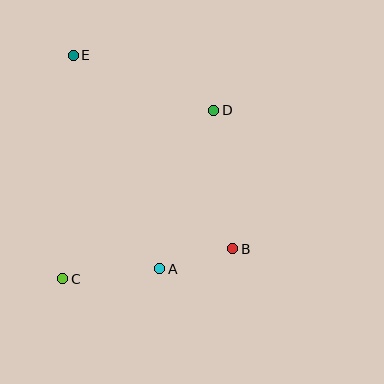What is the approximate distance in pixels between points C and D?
The distance between C and D is approximately 226 pixels.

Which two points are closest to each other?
Points A and B are closest to each other.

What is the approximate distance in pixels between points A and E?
The distance between A and E is approximately 230 pixels.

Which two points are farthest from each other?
Points B and E are farthest from each other.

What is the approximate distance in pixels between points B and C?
The distance between B and C is approximately 173 pixels.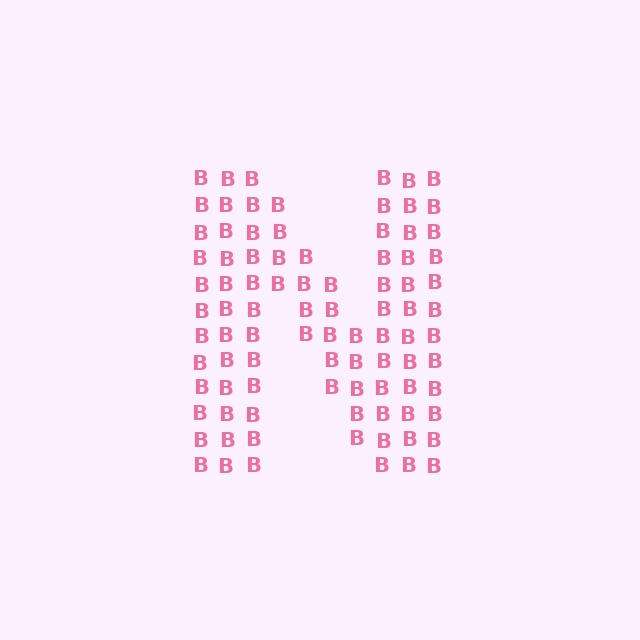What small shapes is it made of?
It is made of small letter B's.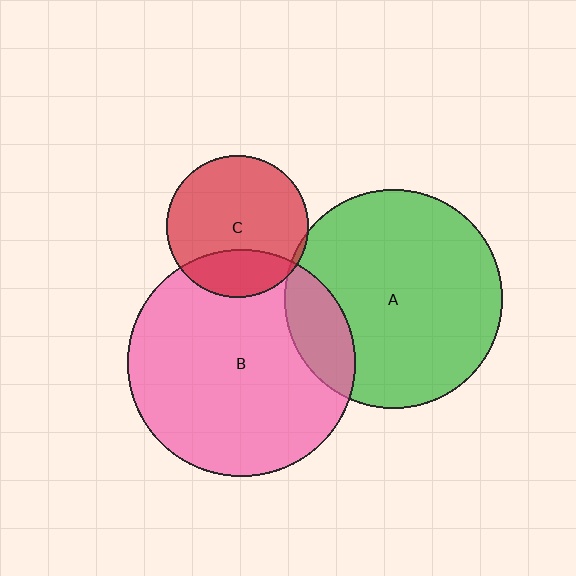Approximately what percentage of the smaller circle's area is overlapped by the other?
Approximately 25%.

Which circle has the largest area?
Circle B (pink).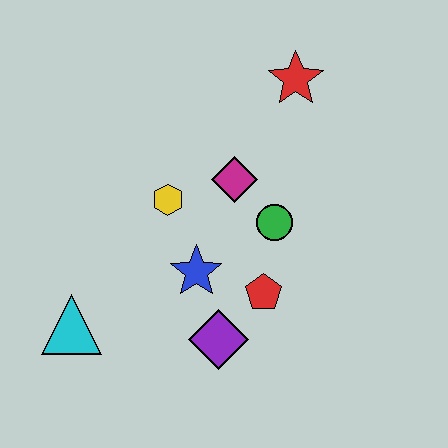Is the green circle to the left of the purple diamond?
No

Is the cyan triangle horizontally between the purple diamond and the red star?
No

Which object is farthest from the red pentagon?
The red star is farthest from the red pentagon.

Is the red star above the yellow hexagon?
Yes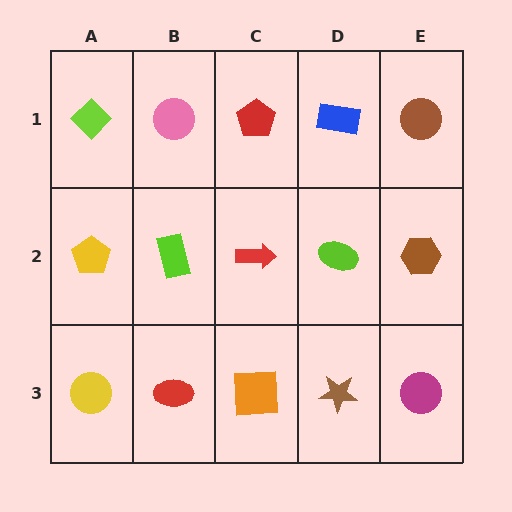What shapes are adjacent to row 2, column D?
A blue rectangle (row 1, column D), a brown star (row 3, column D), a red arrow (row 2, column C), a brown hexagon (row 2, column E).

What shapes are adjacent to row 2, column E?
A brown circle (row 1, column E), a magenta circle (row 3, column E), a lime ellipse (row 2, column D).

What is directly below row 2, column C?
An orange square.